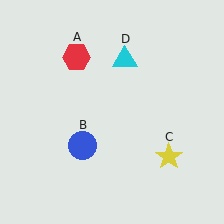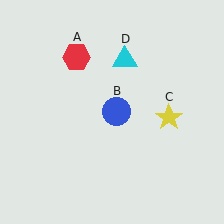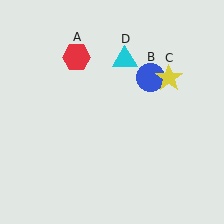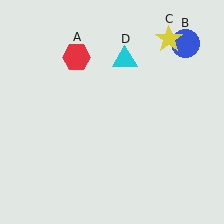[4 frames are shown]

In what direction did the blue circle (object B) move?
The blue circle (object B) moved up and to the right.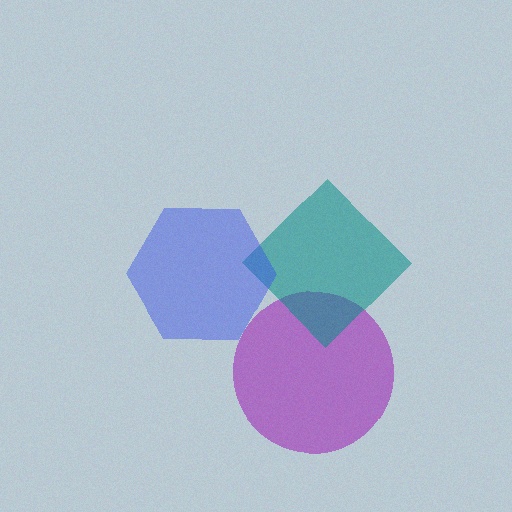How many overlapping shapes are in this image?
There are 3 overlapping shapes in the image.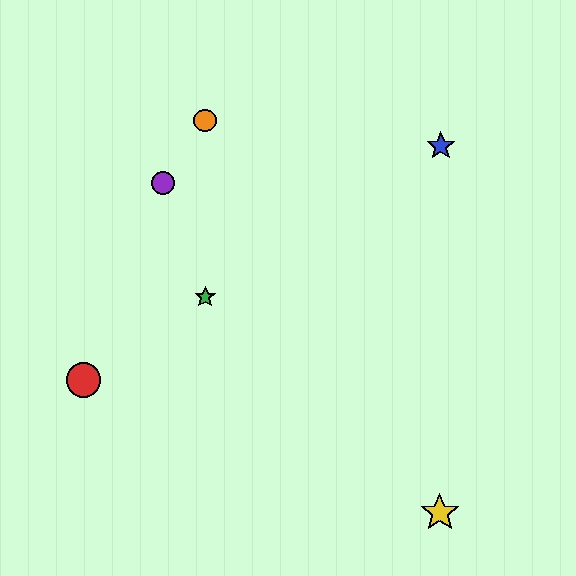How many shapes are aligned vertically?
2 shapes (the green star, the orange circle) are aligned vertically.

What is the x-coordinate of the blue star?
The blue star is at x≈441.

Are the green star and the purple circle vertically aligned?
No, the green star is at x≈205 and the purple circle is at x≈163.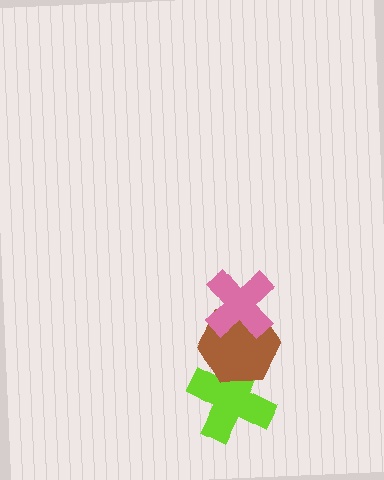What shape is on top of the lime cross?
The brown hexagon is on top of the lime cross.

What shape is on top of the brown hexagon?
The pink cross is on top of the brown hexagon.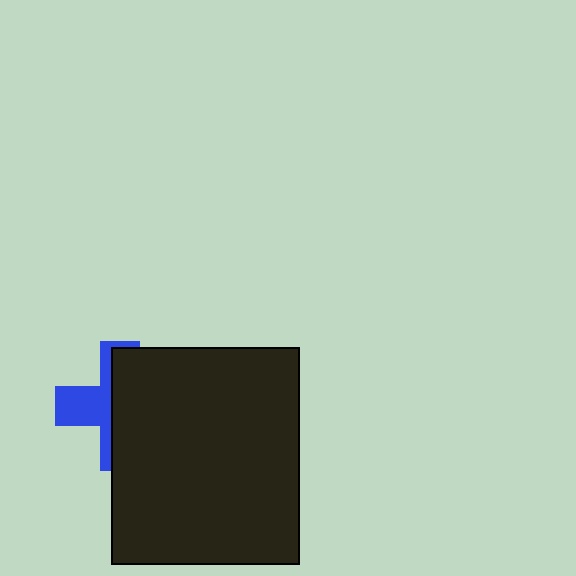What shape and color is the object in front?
The object in front is a black rectangle.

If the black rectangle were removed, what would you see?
You would see the complete blue cross.